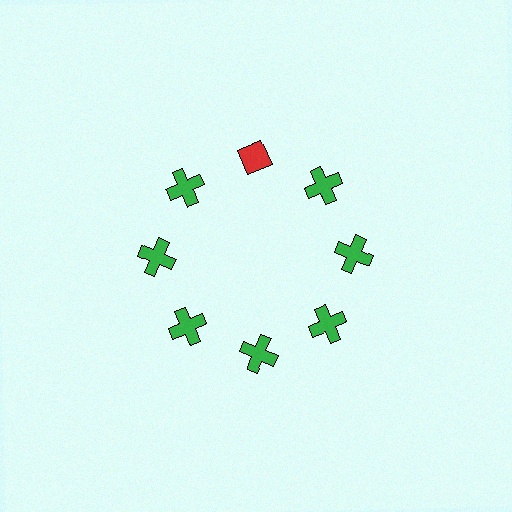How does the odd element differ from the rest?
It differs in both color (red instead of green) and shape (diamond instead of cross).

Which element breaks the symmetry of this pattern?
The red diamond at roughly the 12 o'clock position breaks the symmetry. All other shapes are green crosses.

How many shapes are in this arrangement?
There are 8 shapes arranged in a ring pattern.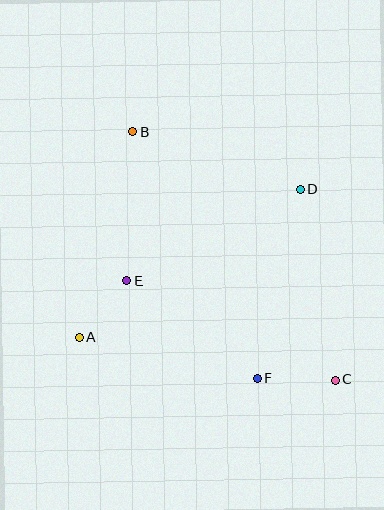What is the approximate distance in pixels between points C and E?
The distance between C and E is approximately 230 pixels.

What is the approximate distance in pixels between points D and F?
The distance between D and F is approximately 194 pixels.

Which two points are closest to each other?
Points A and E are closest to each other.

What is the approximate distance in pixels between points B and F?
The distance between B and F is approximately 276 pixels.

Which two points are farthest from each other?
Points B and C are farthest from each other.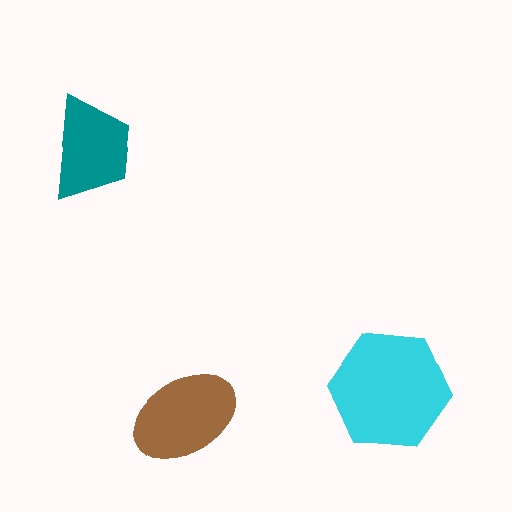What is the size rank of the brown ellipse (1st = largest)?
2nd.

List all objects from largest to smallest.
The cyan hexagon, the brown ellipse, the teal trapezoid.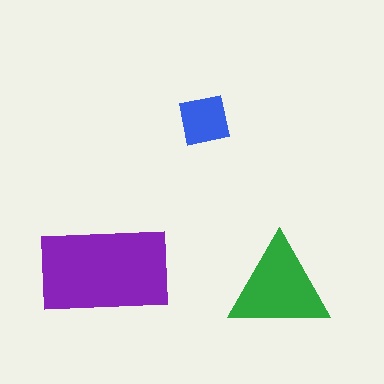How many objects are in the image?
There are 3 objects in the image.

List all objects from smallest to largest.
The blue square, the green triangle, the purple rectangle.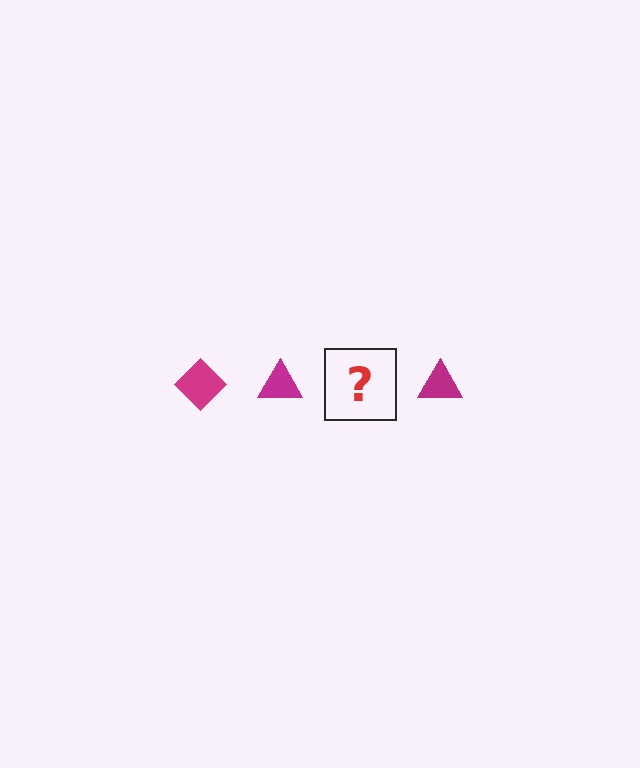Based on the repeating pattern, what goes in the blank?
The blank should be a magenta diamond.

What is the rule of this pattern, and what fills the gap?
The rule is that the pattern cycles through diamond, triangle shapes in magenta. The gap should be filled with a magenta diamond.